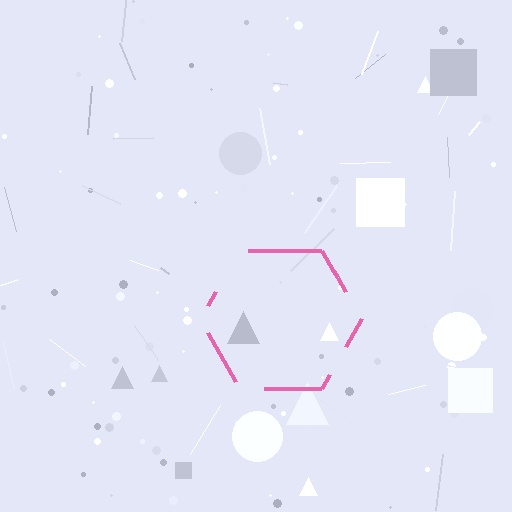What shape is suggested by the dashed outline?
The dashed outline suggests a hexagon.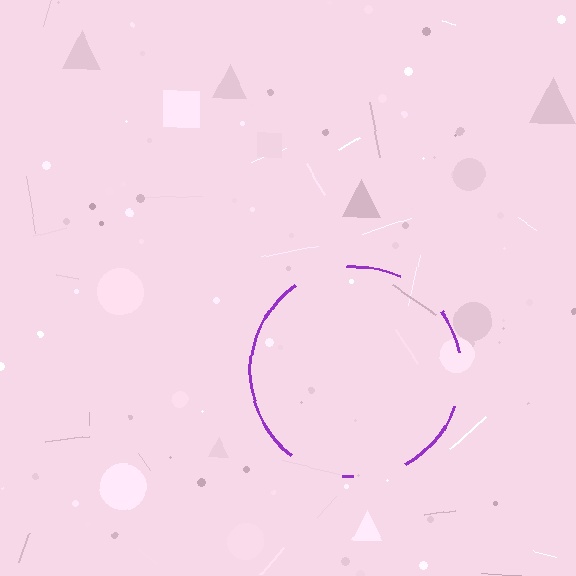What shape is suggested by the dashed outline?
The dashed outline suggests a circle.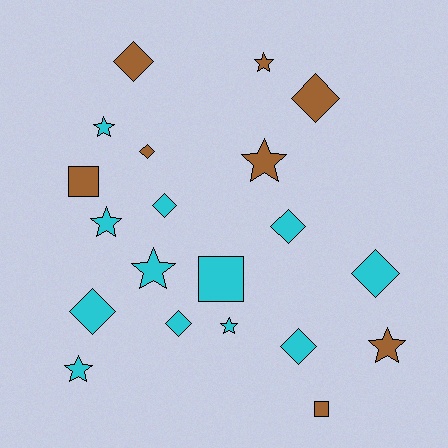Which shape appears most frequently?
Diamond, with 9 objects.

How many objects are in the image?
There are 20 objects.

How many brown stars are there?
There are 3 brown stars.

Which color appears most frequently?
Cyan, with 12 objects.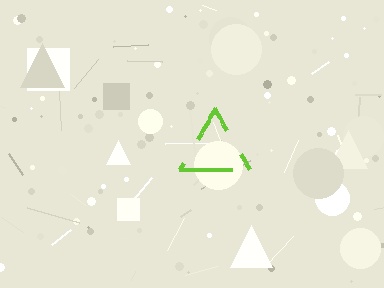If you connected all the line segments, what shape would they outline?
They would outline a triangle.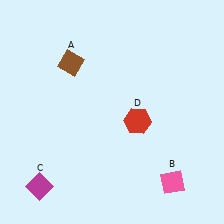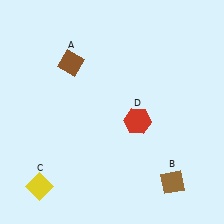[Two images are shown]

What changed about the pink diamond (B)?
In Image 1, B is pink. In Image 2, it changed to brown.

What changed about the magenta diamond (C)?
In Image 1, C is magenta. In Image 2, it changed to yellow.